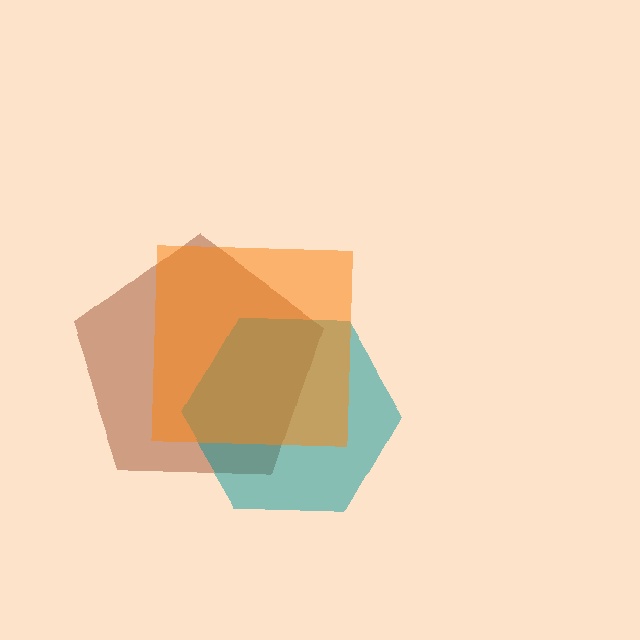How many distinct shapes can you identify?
There are 3 distinct shapes: a brown pentagon, a teal hexagon, an orange square.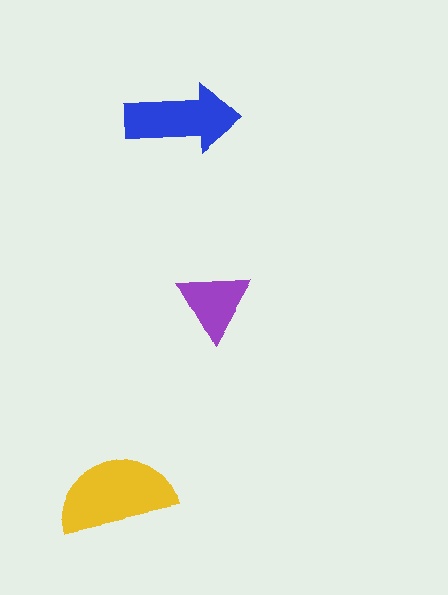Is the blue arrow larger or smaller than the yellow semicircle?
Smaller.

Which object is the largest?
The yellow semicircle.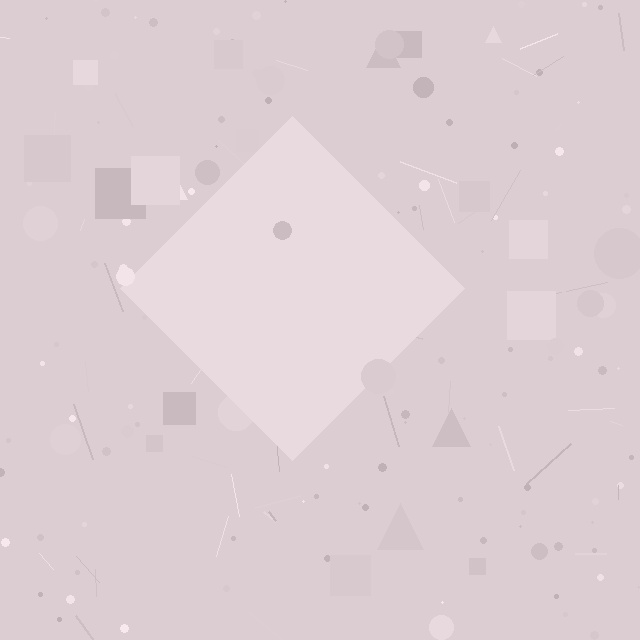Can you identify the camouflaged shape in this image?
The camouflaged shape is a diamond.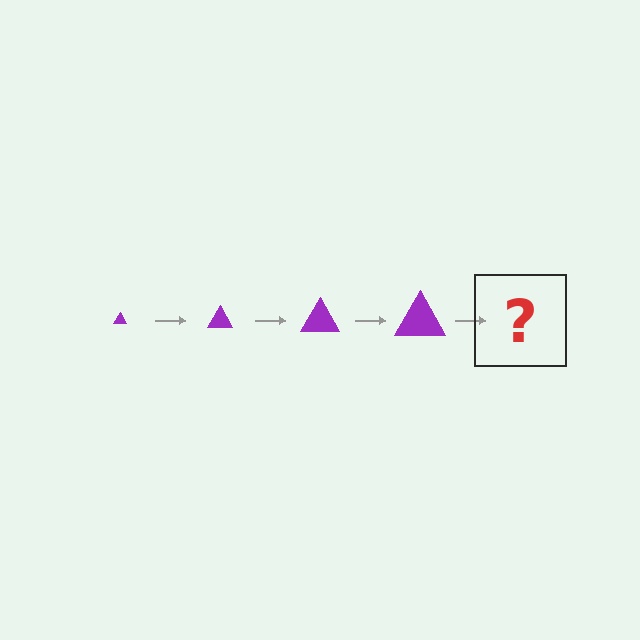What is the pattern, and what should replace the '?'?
The pattern is that the triangle gets progressively larger each step. The '?' should be a purple triangle, larger than the previous one.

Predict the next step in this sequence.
The next step is a purple triangle, larger than the previous one.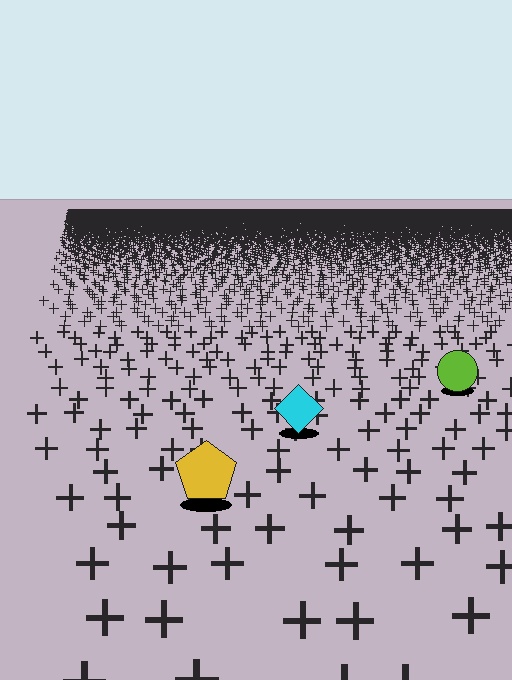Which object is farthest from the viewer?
The lime circle is farthest from the viewer. It appears smaller and the ground texture around it is denser.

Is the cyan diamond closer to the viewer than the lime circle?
Yes. The cyan diamond is closer — you can tell from the texture gradient: the ground texture is coarser near it.